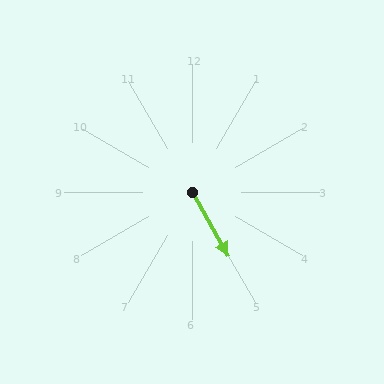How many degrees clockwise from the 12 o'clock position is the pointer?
Approximately 151 degrees.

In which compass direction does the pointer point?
Southeast.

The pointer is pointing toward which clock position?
Roughly 5 o'clock.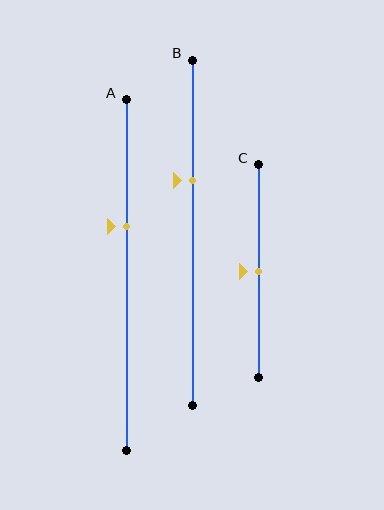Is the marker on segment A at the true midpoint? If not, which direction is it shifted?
No, the marker on segment A is shifted upward by about 14% of the segment length.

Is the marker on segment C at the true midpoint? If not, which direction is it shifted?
Yes, the marker on segment C is at the true midpoint.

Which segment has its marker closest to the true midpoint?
Segment C has its marker closest to the true midpoint.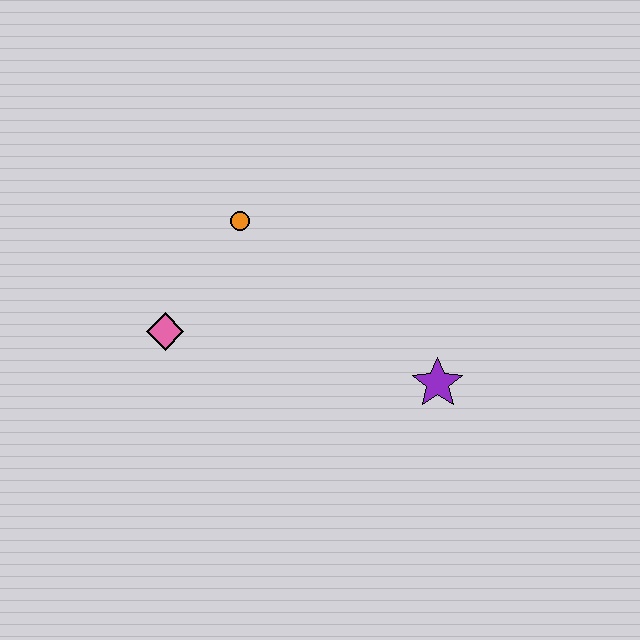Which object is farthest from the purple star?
The pink diamond is farthest from the purple star.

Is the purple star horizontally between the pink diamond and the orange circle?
No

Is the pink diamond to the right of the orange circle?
No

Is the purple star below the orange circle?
Yes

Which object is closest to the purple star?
The orange circle is closest to the purple star.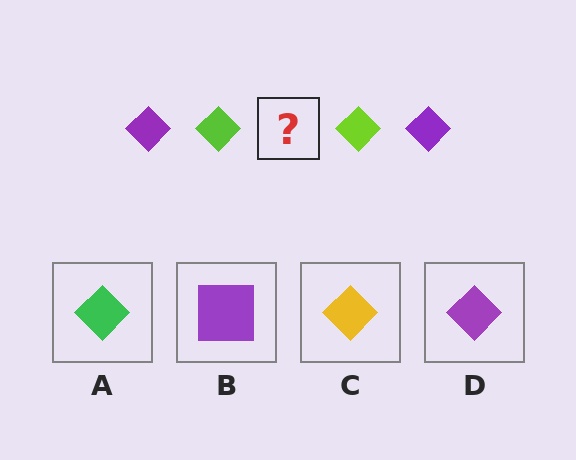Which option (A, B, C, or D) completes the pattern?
D.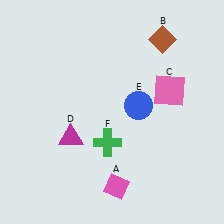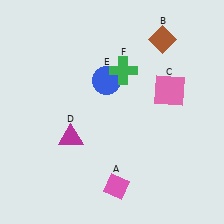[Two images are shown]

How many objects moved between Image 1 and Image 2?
2 objects moved between the two images.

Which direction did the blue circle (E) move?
The blue circle (E) moved left.